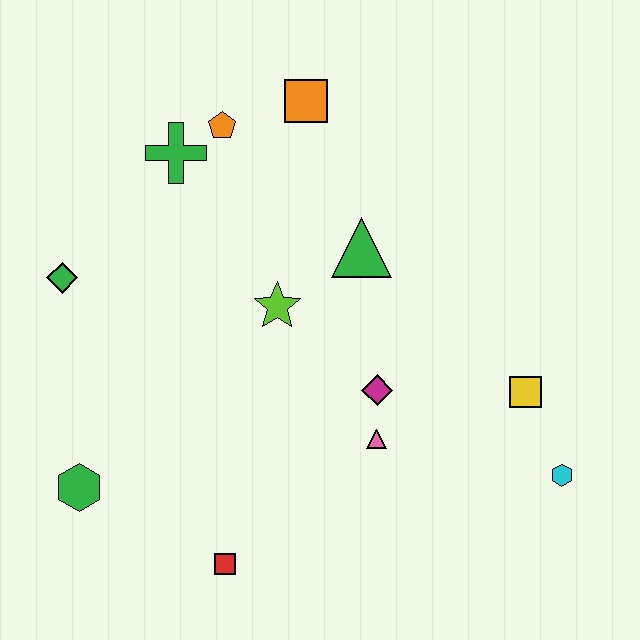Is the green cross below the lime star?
No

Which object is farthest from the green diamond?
The cyan hexagon is farthest from the green diamond.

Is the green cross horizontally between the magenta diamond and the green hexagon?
Yes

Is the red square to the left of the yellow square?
Yes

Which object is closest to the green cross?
The orange pentagon is closest to the green cross.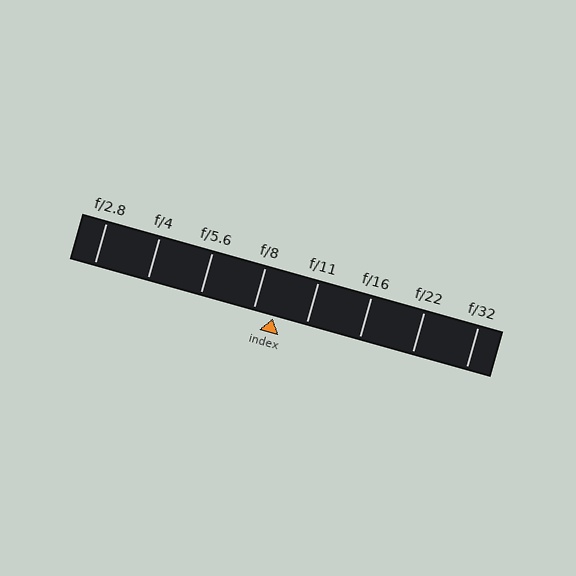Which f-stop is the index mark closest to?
The index mark is closest to f/8.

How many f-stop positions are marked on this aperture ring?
There are 8 f-stop positions marked.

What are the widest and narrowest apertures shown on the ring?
The widest aperture shown is f/2.8 and the narrowest is f/32.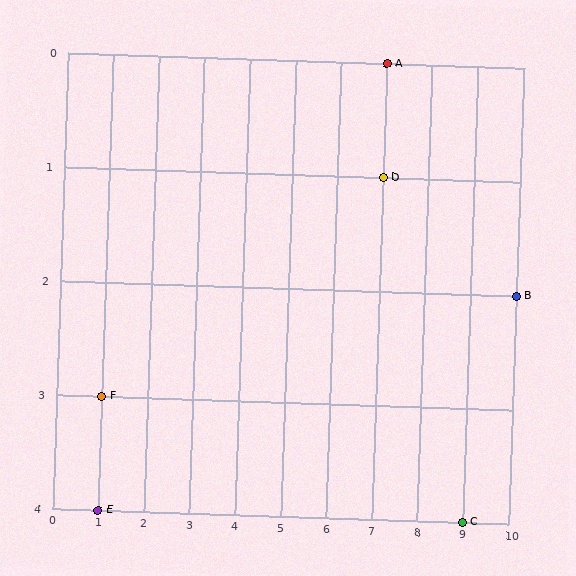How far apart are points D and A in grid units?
Points D and A are 1 row apart.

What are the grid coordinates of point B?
Point B is at grid coordinates (10, 2).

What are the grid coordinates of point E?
Point E is at grid coordinates (1, 4).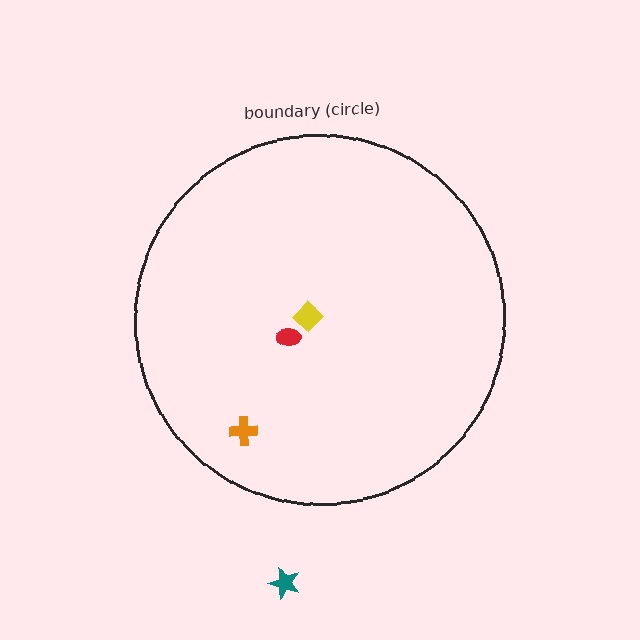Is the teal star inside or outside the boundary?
Outside.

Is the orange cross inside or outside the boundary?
Inside.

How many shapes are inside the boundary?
3 inside, 1 outside.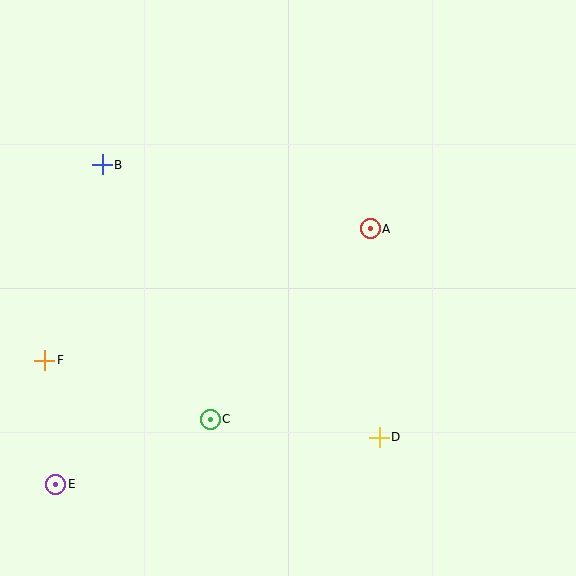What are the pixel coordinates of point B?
Point B is at (102, 165).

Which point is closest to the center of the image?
Point A at (370, 229) is closest to the center.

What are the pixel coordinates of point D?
Point D is at (379, 437).